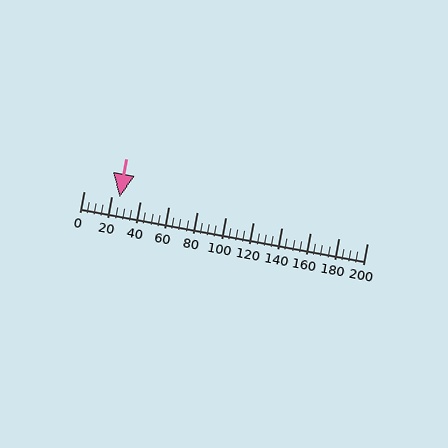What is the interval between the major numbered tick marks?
The major tick marks are spaced 20 units apart.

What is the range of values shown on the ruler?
The ruler shows values from 0 to 200.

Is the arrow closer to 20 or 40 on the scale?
The arrow is closer to 20.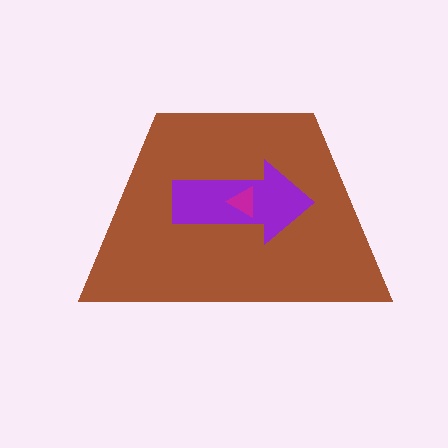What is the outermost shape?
The brown trapezoid.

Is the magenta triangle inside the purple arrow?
Yes.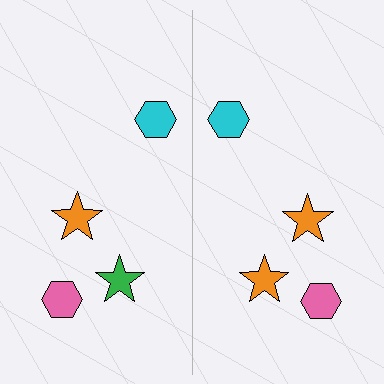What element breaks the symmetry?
The orange star on the right side breaks the symmetry — its mirror counterpart is green.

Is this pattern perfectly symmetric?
No, the pattern is not perfectly symmetric. The orange star on the right side breaks the symmetry — its mirror counterpart is green.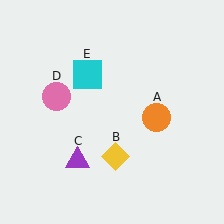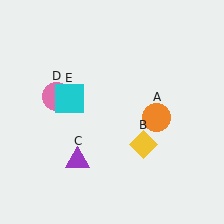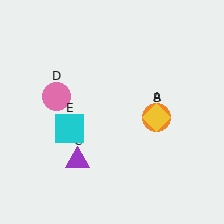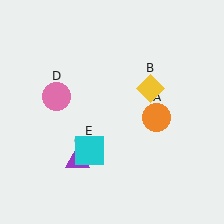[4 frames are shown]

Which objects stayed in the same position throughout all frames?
Orange circle (object A) and purple triangle (object C) and pink circle (object D) remained stationary.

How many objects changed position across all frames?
2 objects changed position: yellow diamond (object B), cyan square (object E).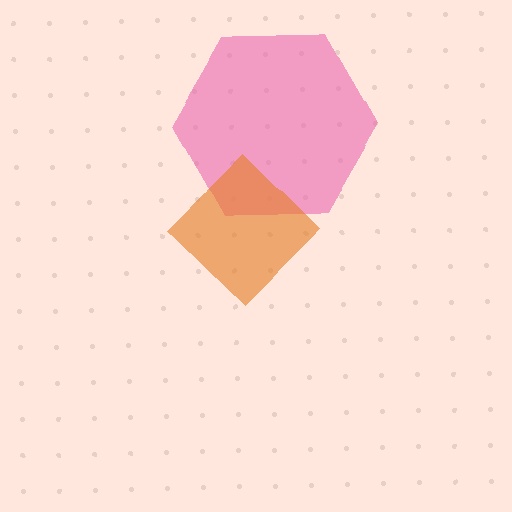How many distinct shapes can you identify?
There are 2 distinct shapes: a pink hexagon, an orange diamond.